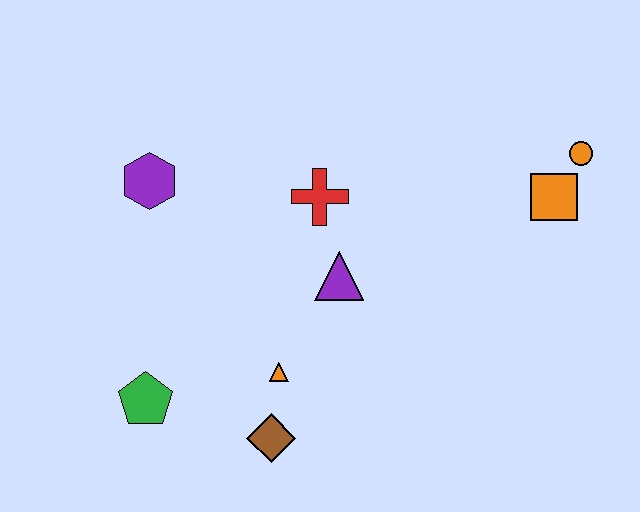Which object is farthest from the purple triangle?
The orange circle is farthest from the purple triangle.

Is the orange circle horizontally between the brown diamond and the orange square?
No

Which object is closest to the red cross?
The purple triangle is closest to the red cross.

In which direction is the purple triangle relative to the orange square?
The purple triangle is to the left of the orange square.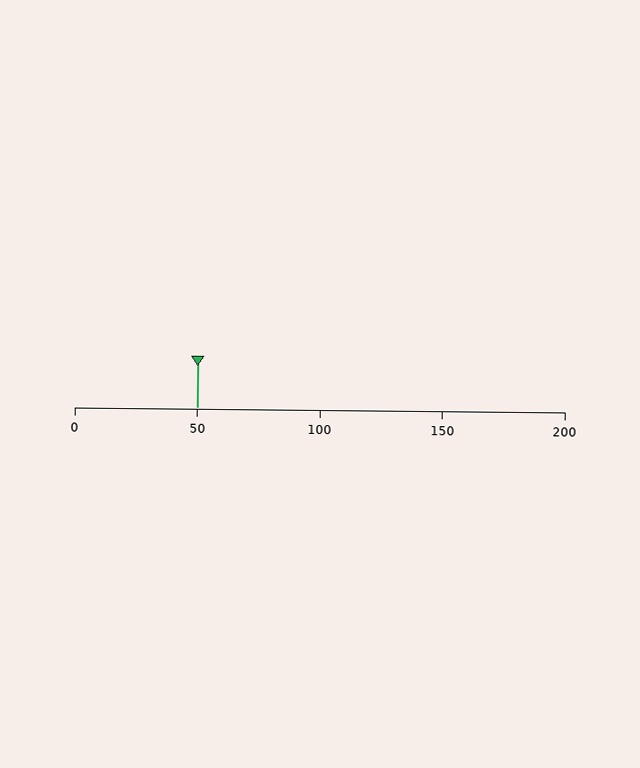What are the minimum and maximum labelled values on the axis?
The axis runs from 0 to 200.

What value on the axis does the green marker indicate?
The marker indicates approximately 50.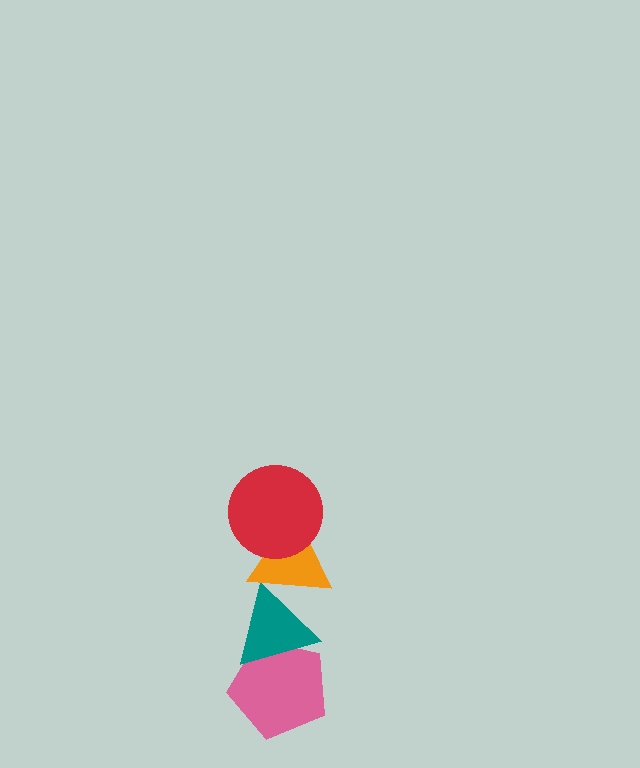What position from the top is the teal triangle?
The teal triangle is 3rd from the top.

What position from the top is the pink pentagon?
The pink pentagon is 4th from the top.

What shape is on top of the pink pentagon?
The teal triangle is on top of the pink pentagon.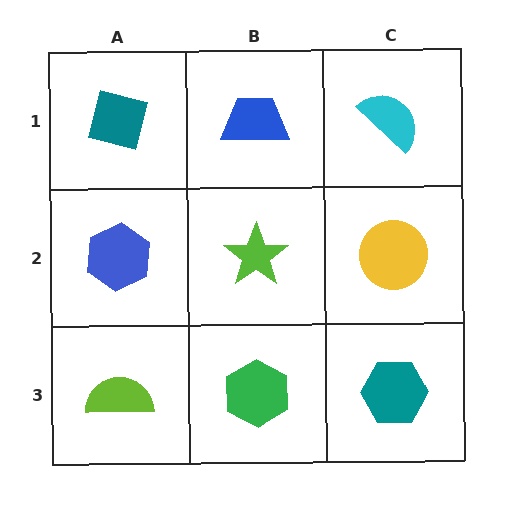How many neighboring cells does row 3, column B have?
3.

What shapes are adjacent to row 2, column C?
A cyan semicircle (row 1, column C), a teal hexagon (row 3, column C), a lime star (row 2, column B).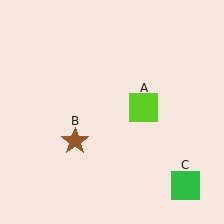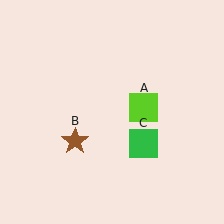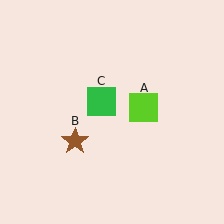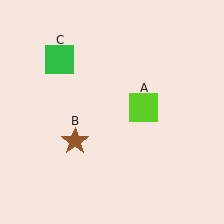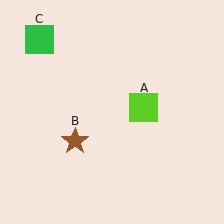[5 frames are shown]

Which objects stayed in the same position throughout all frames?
Lime square (object A) and brown star (object B) remained stationary.